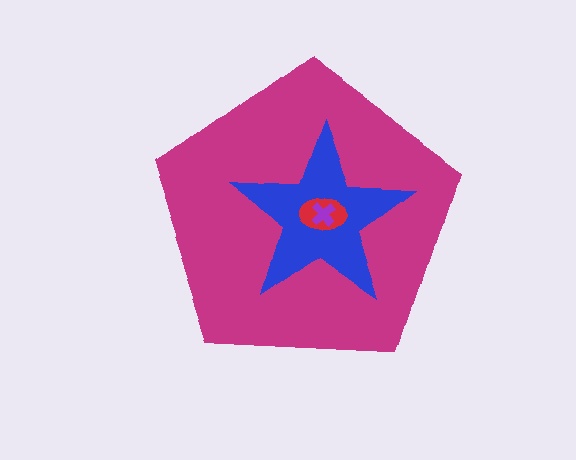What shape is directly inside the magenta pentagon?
The blue star.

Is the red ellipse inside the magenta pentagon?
Yes.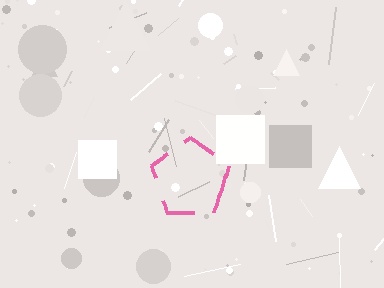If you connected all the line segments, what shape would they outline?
They would outline a pentagon.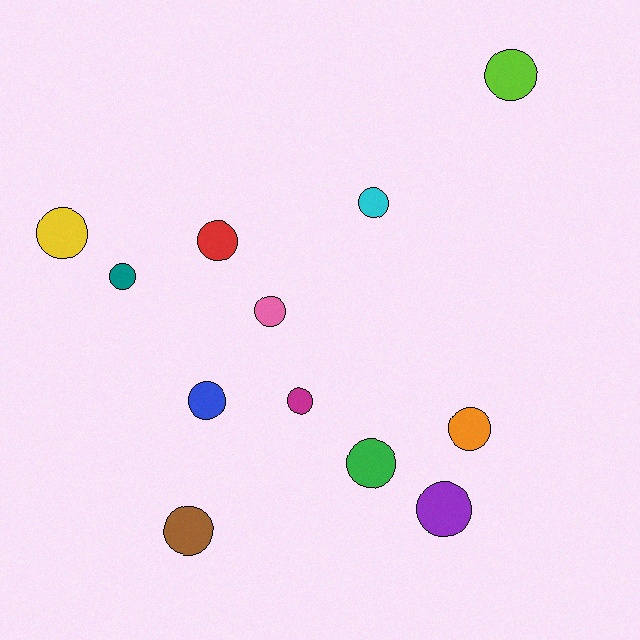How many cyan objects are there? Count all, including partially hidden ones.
There is 1 cyan object.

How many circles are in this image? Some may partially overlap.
There are 12 circles.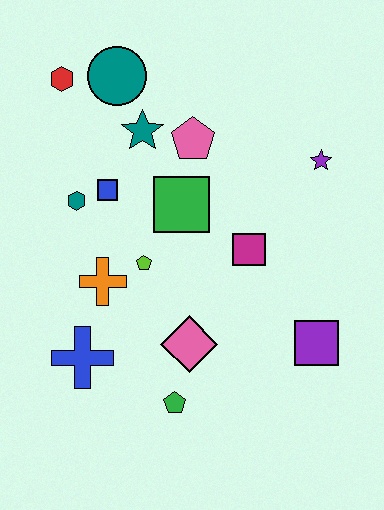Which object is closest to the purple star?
The magenta square is closest to the purple star.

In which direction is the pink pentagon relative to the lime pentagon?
The pink pentagon is above the lime pentagon.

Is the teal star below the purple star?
No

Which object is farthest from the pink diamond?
The red hexagon is farthest from the pink diamond.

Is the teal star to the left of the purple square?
Yes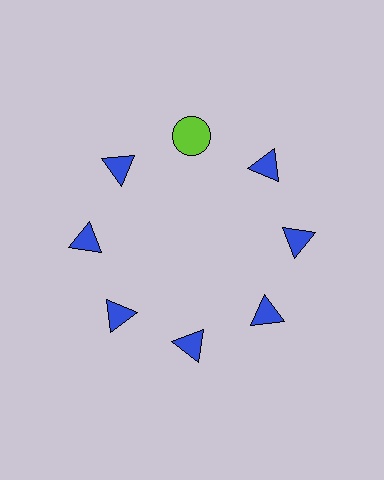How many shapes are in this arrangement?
There are 8 shapes arranged in a ring pattern.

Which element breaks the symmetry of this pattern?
The lime circle at roughly the 12 o'clock position breaks the symmetry. All other shapes are blue triangles.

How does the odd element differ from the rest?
It differs in both color (lime instead of blue) and shape (circle instead of triangle).